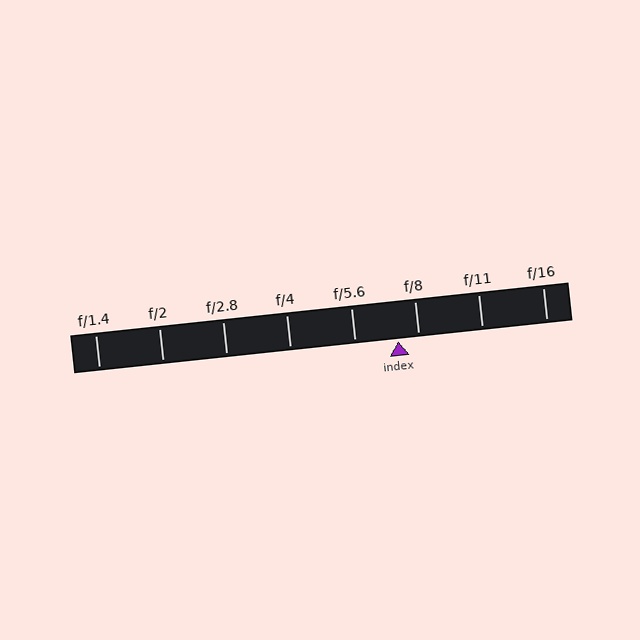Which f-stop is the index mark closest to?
The index mark is closest to f/8.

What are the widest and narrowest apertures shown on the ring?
The widest aperture shown is f/1.4 and the narrowest is f/16.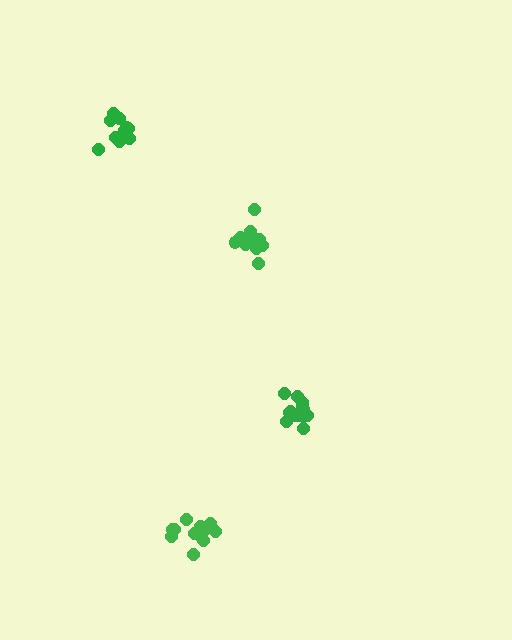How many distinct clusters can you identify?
There are 4 distinct clusters.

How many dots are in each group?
Group 1: 12 dots, Group 2: 14 dots, Group 3: 12 dots, Group 4: 11 dots (49 total).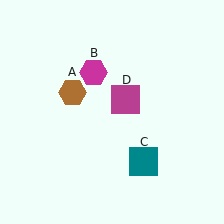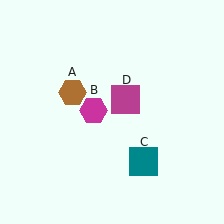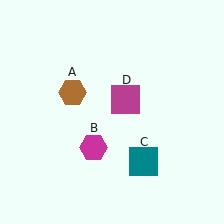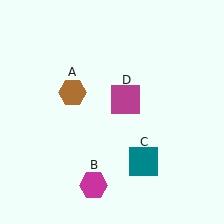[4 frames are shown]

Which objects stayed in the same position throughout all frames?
Brown hexagon (object A) and teal square (object C) and magenta square (object D) remained stationary.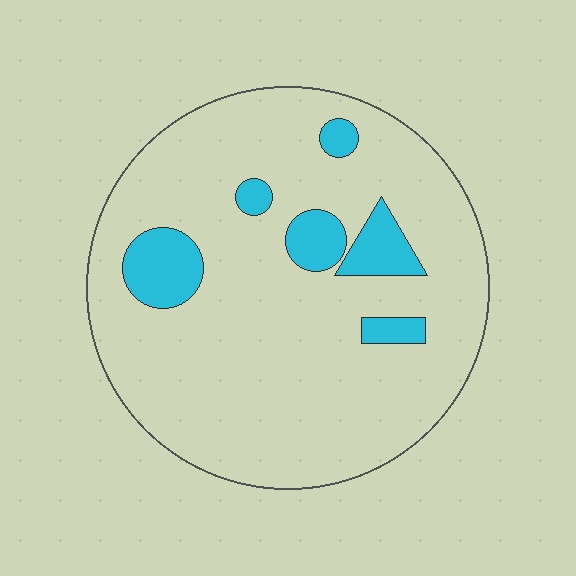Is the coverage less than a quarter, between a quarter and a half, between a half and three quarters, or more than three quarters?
Less than a quarter.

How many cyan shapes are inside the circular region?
6.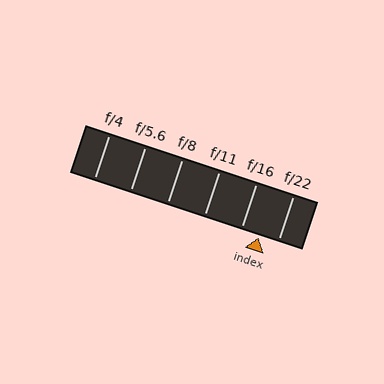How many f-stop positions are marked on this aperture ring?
There are 6 f-stop positions marked.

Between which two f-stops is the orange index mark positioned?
The index mark is between f/16 and f/22.